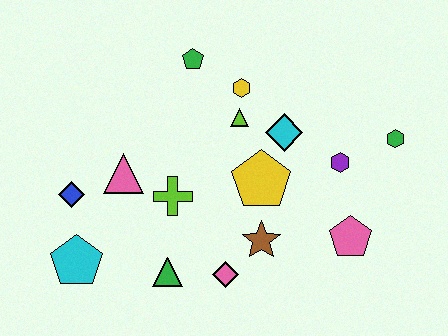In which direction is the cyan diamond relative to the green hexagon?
The cyan diamond is to the left of the green hexagon.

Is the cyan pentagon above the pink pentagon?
No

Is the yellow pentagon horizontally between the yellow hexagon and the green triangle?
No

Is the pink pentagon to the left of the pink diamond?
No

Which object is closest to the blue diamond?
The pink triangle is closest to the blue diamond.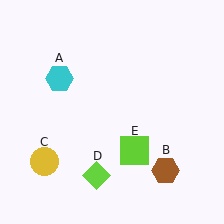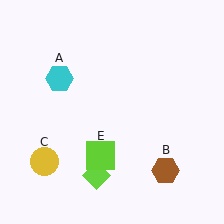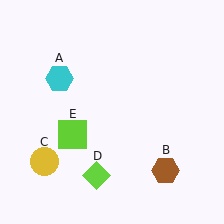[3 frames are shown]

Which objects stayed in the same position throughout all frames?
Cyan hexagon (object A) and brown hexagon (object B) and yellow circle (object C) and lime diamond (object D) remained stationary.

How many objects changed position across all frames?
1 object changed position: lime square (object E).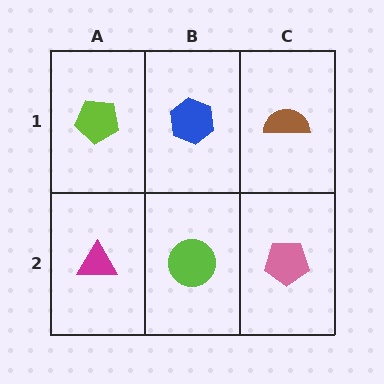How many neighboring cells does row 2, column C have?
2.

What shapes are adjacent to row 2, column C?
A brown semicircle (row 1, column C), a lime circle (row 2, column B).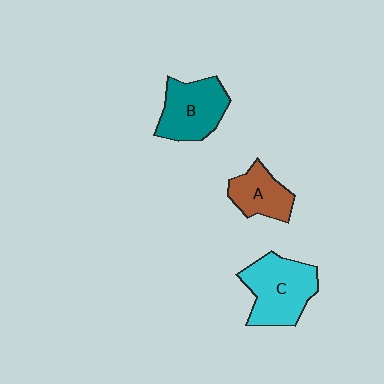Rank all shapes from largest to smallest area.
From largest to smallest: C (cyan), B (teal), A (brown).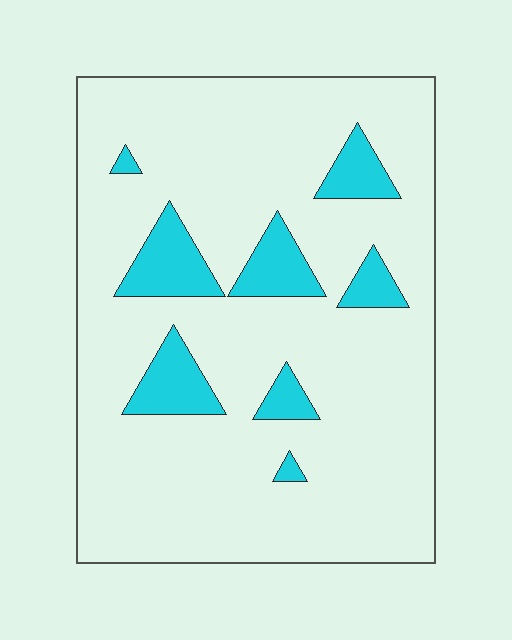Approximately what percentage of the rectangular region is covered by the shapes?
Approximately 15%.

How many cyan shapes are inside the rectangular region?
8.